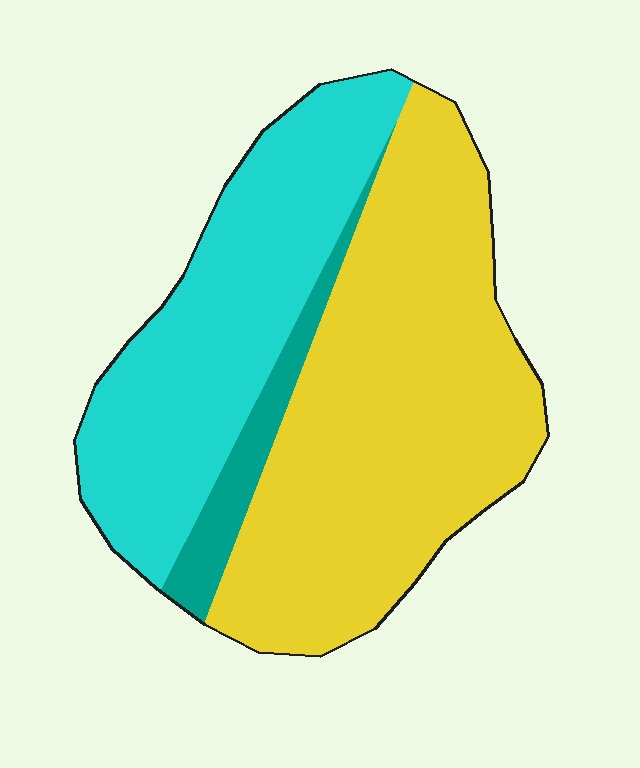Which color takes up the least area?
Teal, at roughly 10%.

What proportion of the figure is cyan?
Cyan covers about 35% of the figure.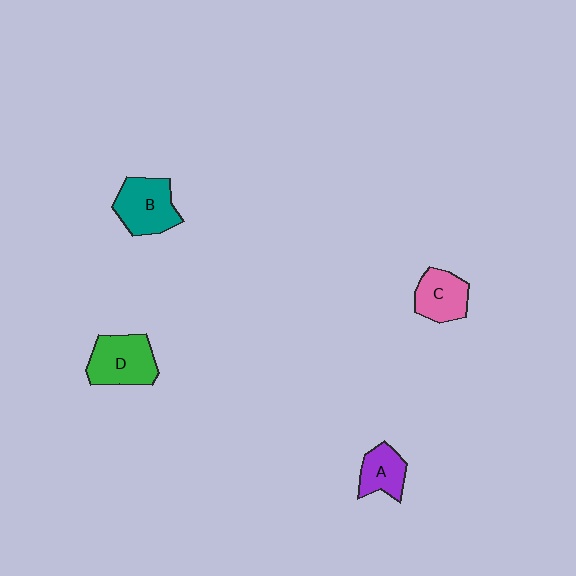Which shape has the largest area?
Shape D (green).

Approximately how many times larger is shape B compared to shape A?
Approximately 1.5 times.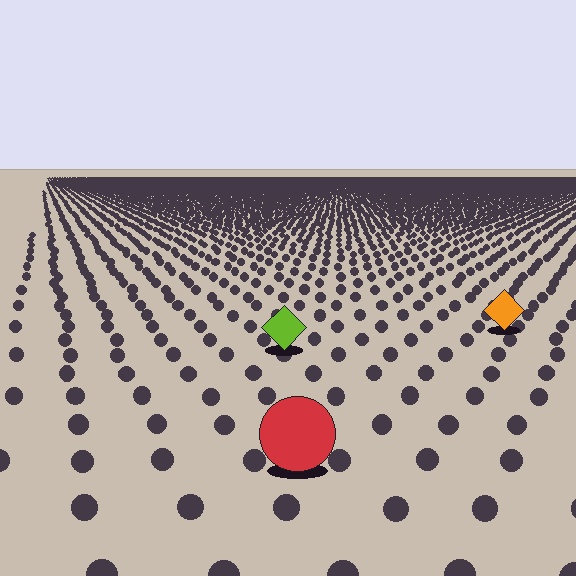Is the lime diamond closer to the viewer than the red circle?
No. The red circle is closer — you can tell from the texture gradient: the ground texture is coarser near it.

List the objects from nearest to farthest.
From nearest to farthest: the red circle, the lime diamond, the orange diamond.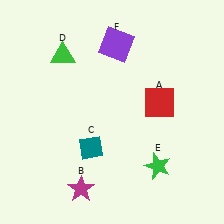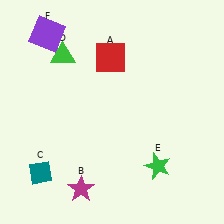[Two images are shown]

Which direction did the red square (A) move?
The red square (A) moved left.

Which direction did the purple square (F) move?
The purple square (F) moved left.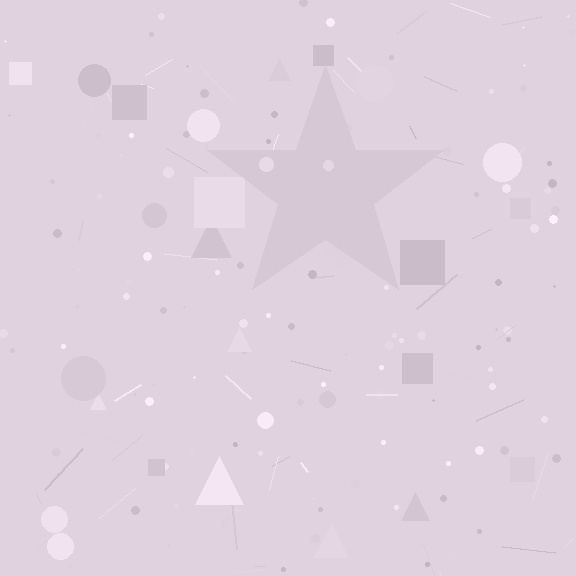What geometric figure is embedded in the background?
A star is embedded in the background.